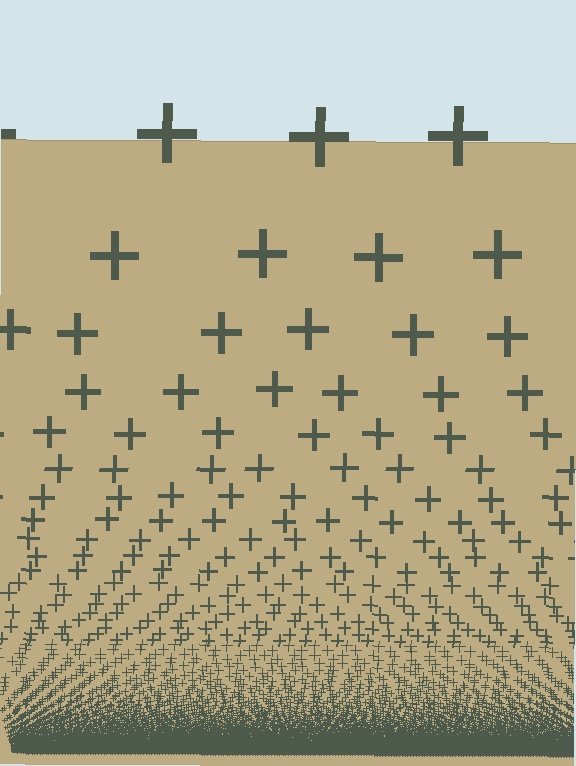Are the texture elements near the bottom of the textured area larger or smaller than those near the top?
Smaller. The gradient is inverted — elements near the bottom are smaller and denser.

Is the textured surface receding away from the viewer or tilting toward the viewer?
The surface appears to tilt toward the viewer. Texture elements get larger and sparser toward the top.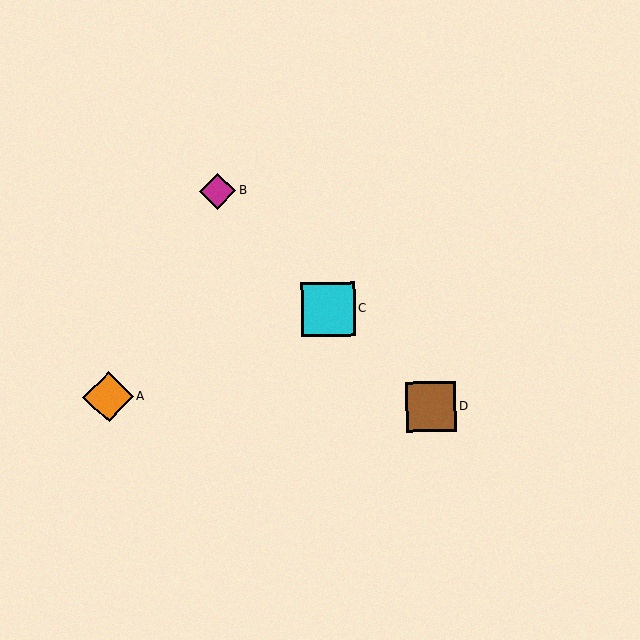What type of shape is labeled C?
Shape C is a cyan square.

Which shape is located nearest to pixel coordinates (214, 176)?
The magenta diamond (labeled B) at (218, 191) is nearest to that location.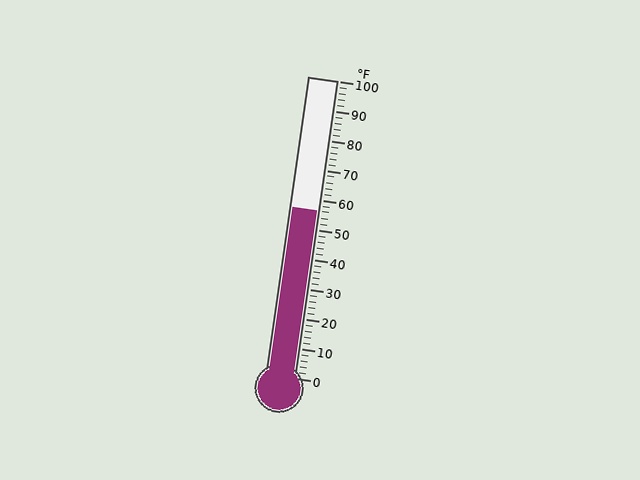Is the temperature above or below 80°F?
The temperature is below 80°F.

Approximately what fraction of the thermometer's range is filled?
The thermometer is filled to approximately 55% of its range.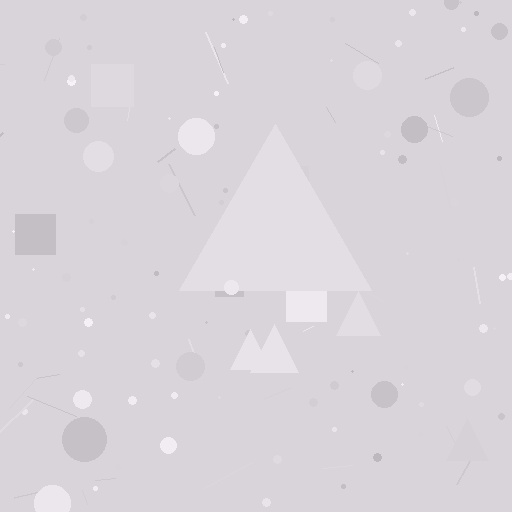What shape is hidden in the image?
A triangle is hidden in the image.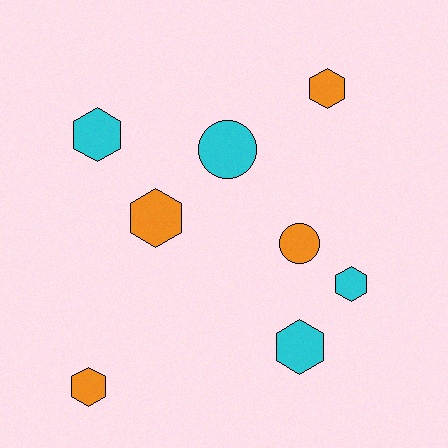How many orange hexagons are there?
There are 3 orange hexagons.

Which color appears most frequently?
Cyan, with 4 objects.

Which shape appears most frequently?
Hexagon, with 6 objects.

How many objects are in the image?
There are 8 objects.